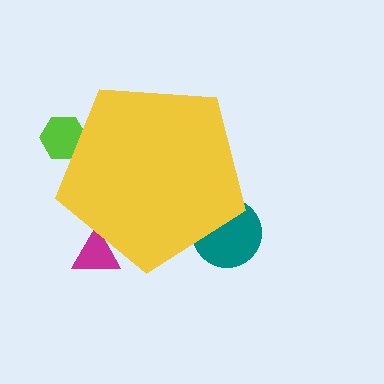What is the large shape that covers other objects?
A yellow pentagon.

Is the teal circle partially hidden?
Yes, the teal circle is partially hidden behind the yellow pentagon.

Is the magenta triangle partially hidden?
Yes, the magenta triangle is partially hidden behind the yellow pentagon.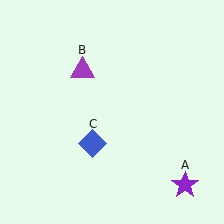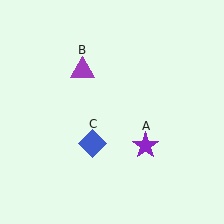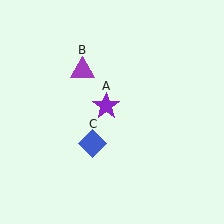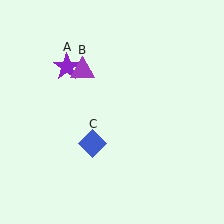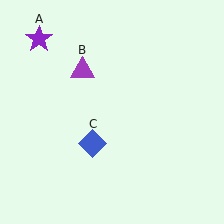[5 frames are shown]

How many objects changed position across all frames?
1 object changed position: purple star (object A).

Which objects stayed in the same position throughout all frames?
Purple triangle (object B) and blue diamond (object C) remained stationary.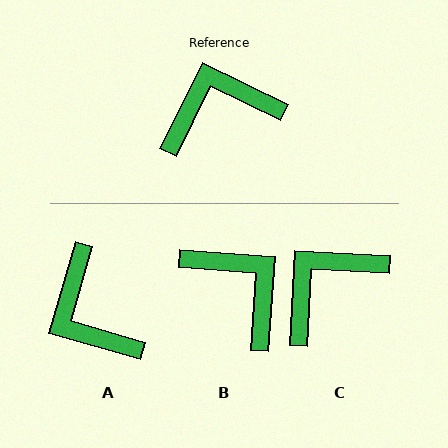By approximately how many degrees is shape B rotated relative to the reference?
Approximately 68 degrees clockwise.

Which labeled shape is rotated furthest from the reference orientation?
A, about 100 degrees away.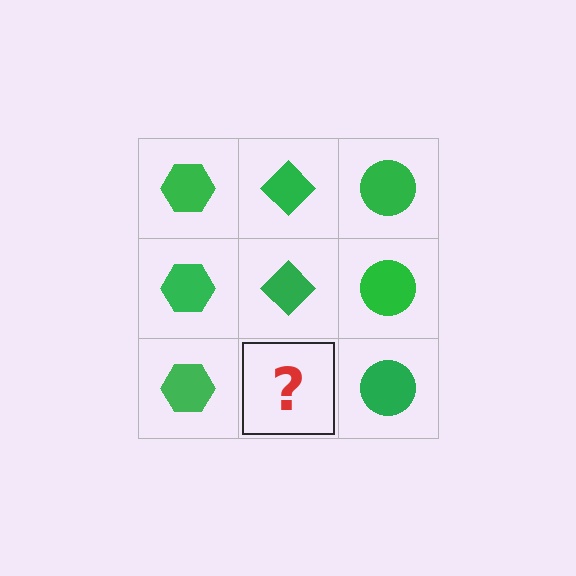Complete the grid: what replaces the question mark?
The question mark should be replaced with a green diamond.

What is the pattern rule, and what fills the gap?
The rule is that each column has a consistent shape. The gap should be filled with a green diamond.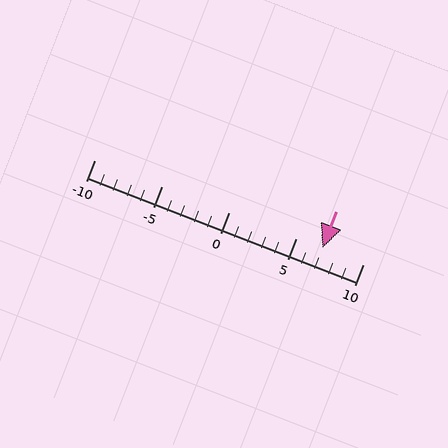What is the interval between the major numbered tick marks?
The major tick marks are spaced 5 units apart.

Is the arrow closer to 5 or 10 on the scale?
The arrow is closer to 5.